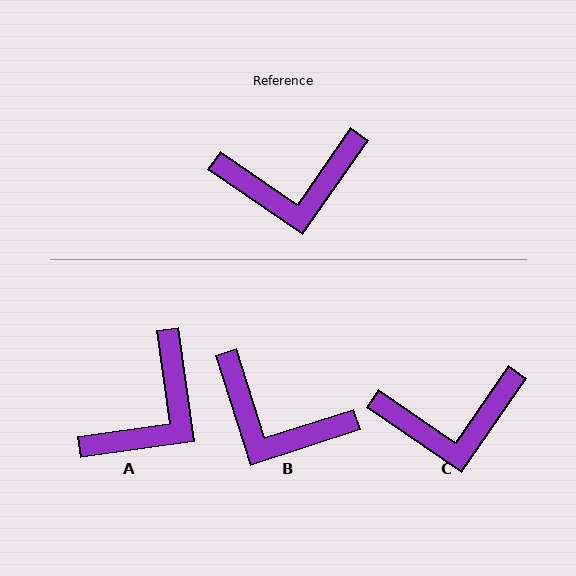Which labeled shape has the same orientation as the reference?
C.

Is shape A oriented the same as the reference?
No, it is off by about 43 degrees.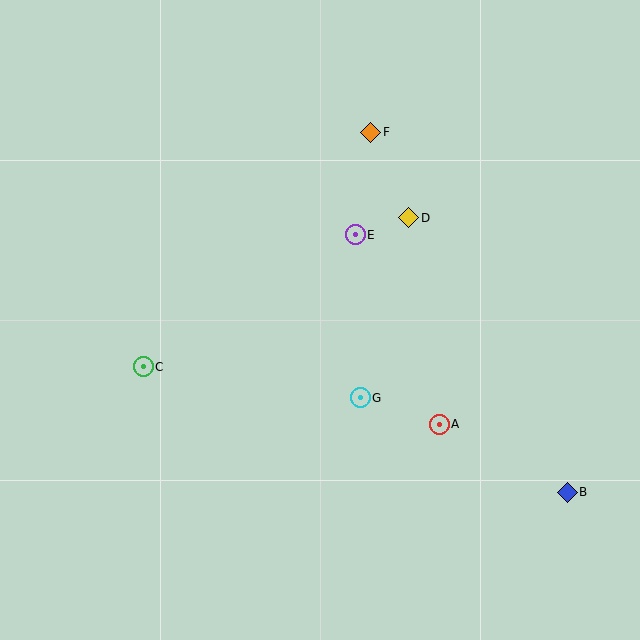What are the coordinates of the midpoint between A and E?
The midpoint between A and E is at (397, 329).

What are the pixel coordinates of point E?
Point E is at (355, 235).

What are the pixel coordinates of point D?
Point D is at (409, 218).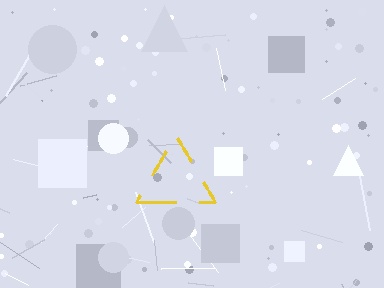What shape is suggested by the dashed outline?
The dashed outline suggests a triangle.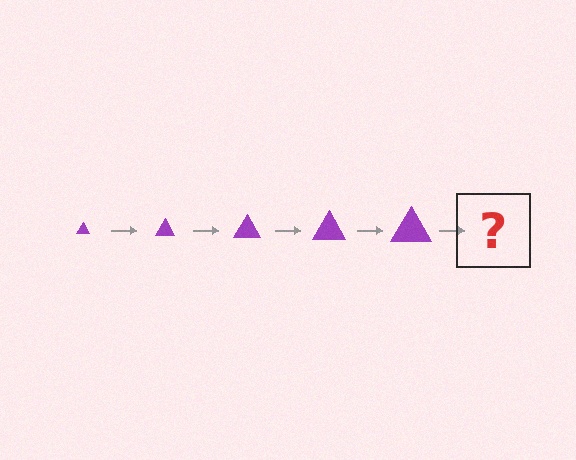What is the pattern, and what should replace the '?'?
The pattern is that the triangle gets progressively larger each step. The '?' should be a purple triangle, larger than the previous one.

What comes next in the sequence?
The next element should be a purple triangle, larger than the previous one.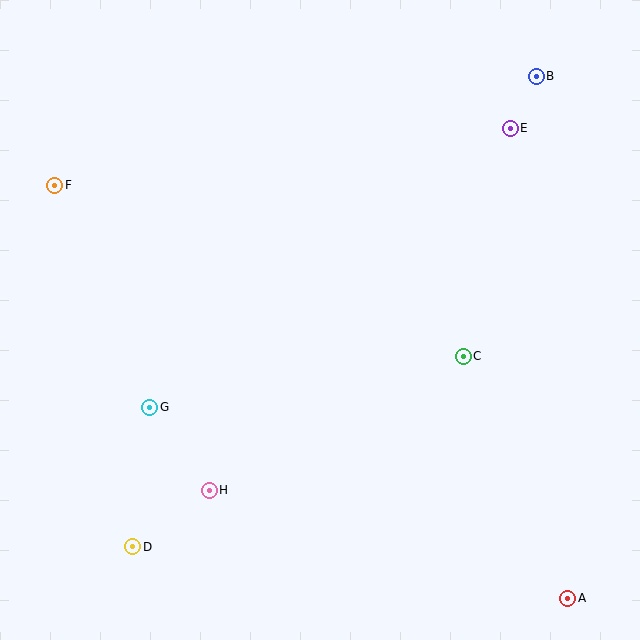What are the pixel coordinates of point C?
Point C is at (463, 356).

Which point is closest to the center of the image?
Point C at (463, 356) is closest to the center.